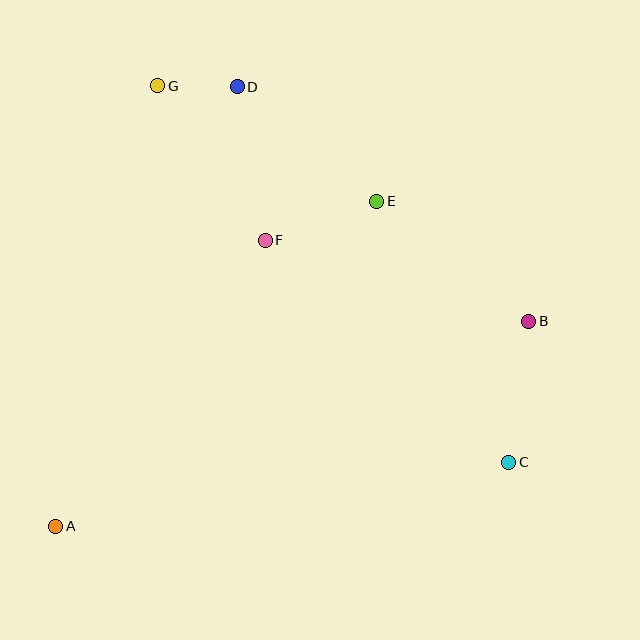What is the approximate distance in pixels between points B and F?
The distance between B and F is approximately 275 pixels.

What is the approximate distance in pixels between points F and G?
The distance between F and G is approximately 188 pixels.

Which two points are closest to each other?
Points D and G are closest to each other.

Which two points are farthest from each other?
Points A and B are farthest from each other.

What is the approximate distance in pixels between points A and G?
The distance between A and G is approximately 452 pixels.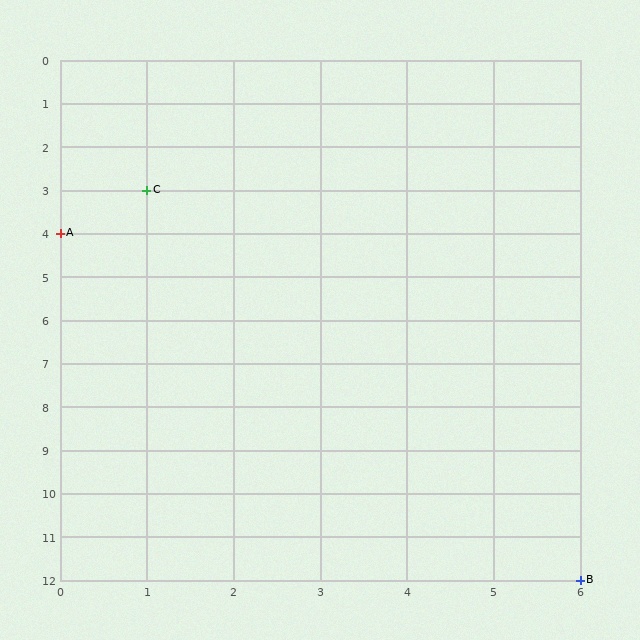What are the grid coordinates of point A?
Point A is at grid coordinates (0, 4).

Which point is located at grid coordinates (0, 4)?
Point A is at (0, 4).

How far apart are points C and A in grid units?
Points C and A are 1 column and 1 row apart (about 1.4 grid units diagonally).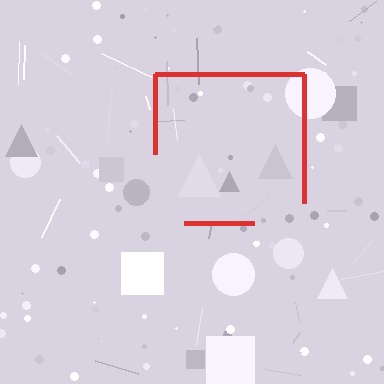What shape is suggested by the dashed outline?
The dashed outline suggests a square.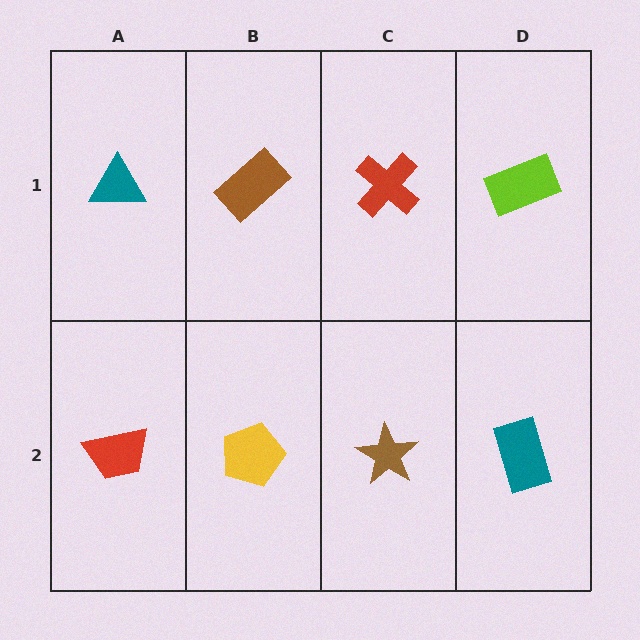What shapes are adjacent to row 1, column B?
A yellow pentagon (row 2, column B), a teal triangle (row 1, column A), a red cross (row 1, column C).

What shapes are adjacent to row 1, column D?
A teal rectangle (row 2, column D), a red cross (row 1, column C).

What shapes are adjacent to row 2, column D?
A lime rectangle (row 1, column D), a brown star (row 2, column C).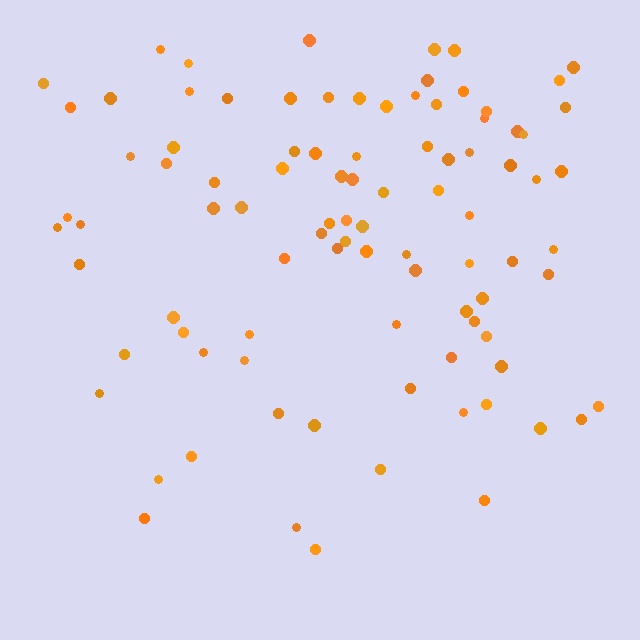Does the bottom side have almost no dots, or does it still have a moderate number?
Still a moderate number, just noticeably fewer than the top.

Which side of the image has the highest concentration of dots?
The top.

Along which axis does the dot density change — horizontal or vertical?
Vertical.